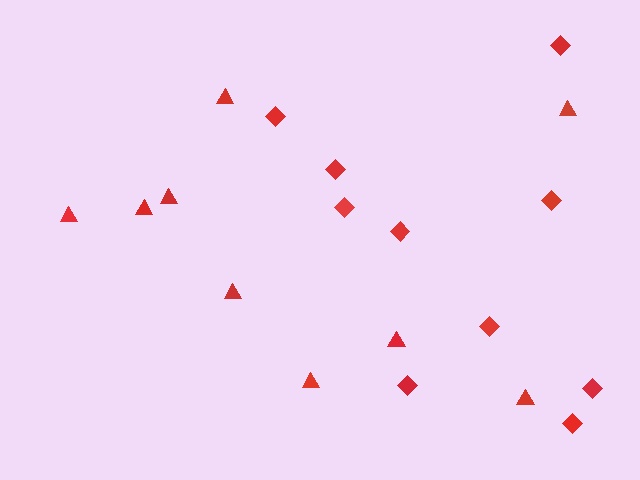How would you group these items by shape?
There are 2 groups: one group of triangles (9) and one group of diamonds (10).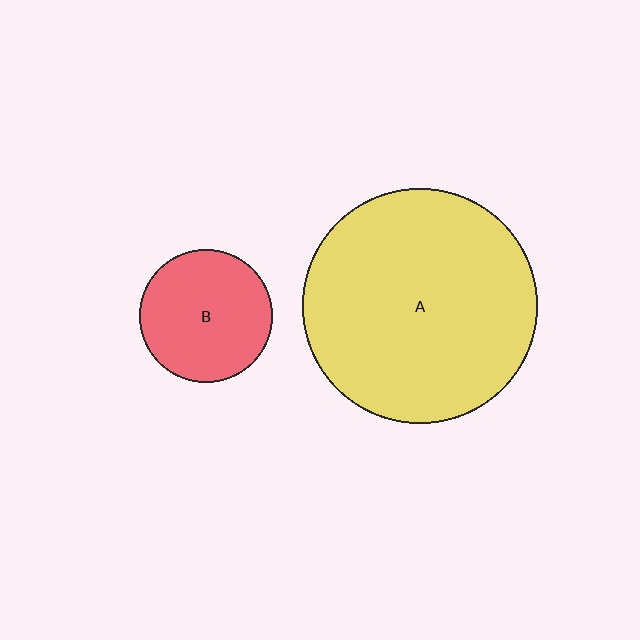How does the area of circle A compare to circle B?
Approximately 3.1 times.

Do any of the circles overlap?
No, none of the circles overlap.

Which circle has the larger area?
Circle A (yellow).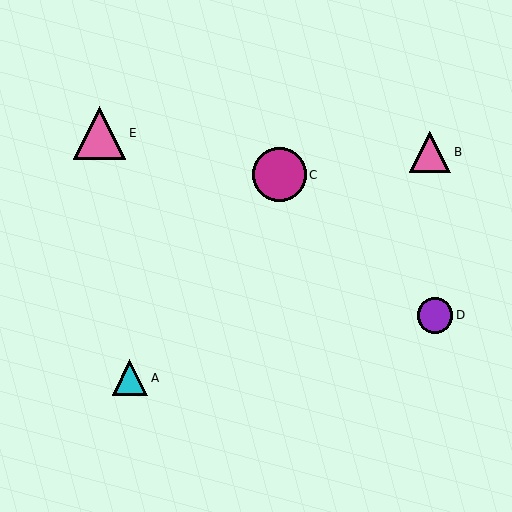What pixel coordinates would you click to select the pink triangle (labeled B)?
Click at (430, 152) to select the pink triangle B.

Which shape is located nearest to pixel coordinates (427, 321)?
The purple circle (labeled D) at (435, 315) is nearest to that location.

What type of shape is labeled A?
Shape A is a cyan triangle.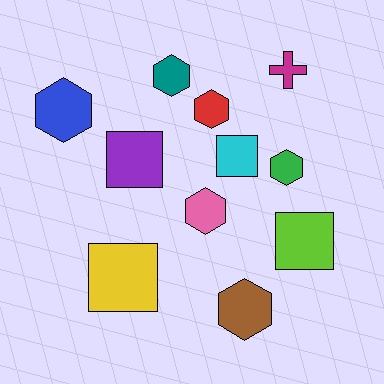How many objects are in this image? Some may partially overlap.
There are 11 objects.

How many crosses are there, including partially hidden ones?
There is 1 cross.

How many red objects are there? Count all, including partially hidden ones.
There is 1 red object.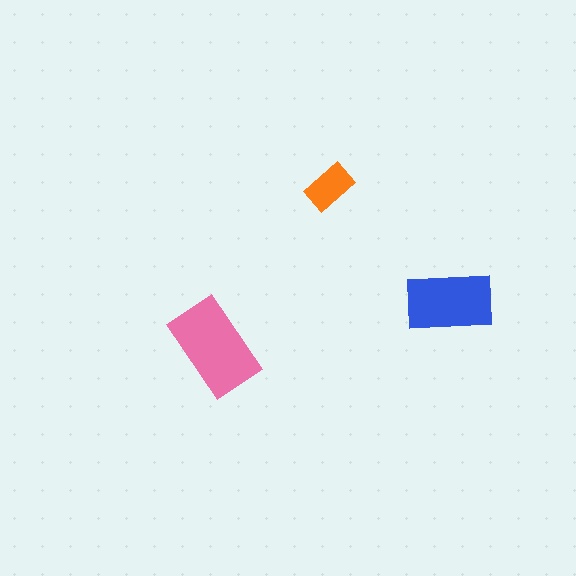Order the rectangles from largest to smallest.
the pink one, the blue one, the orange one.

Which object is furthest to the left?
The pink rectangle is leftmost.